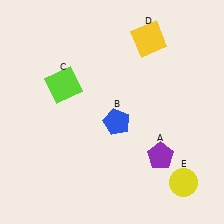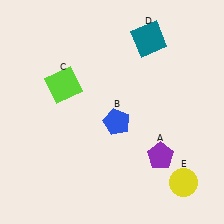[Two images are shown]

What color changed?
The square (D) changed from yellow in Image 1 to teal in Image 2.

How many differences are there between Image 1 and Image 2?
There is 1 difference between the two images.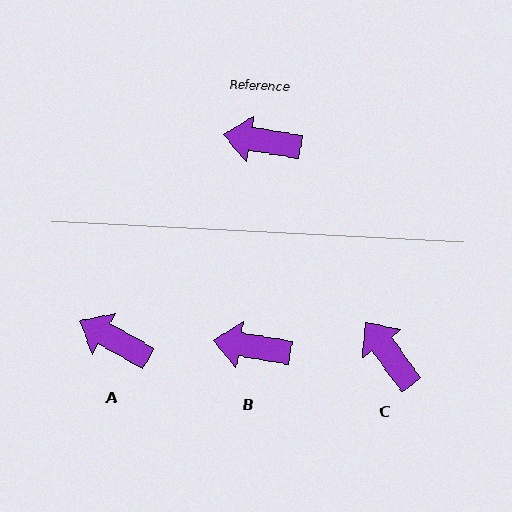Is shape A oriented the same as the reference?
No, it is off by about 20 degrees.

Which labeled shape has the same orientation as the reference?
B.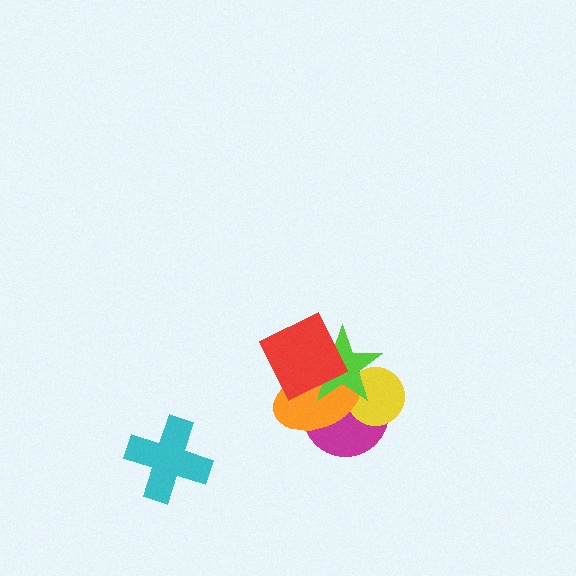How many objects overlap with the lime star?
4 objects overlap with the lime star.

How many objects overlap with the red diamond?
3 objects overlap with the red diamond.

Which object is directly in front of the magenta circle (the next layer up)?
The yellow circle is directly in front of the magenta circle.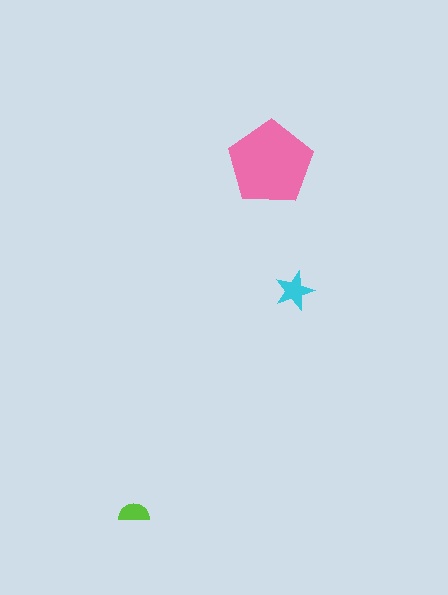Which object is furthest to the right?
The cyan star is rightmost.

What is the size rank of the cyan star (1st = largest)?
2nd.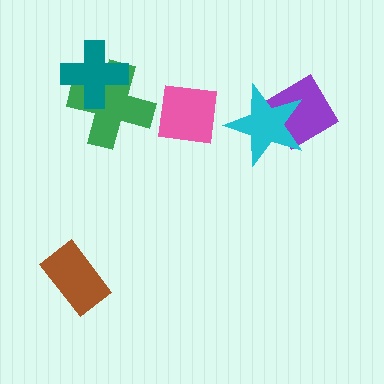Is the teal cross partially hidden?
No, no other shape covers it.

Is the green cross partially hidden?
Yes, it is partially covered by another shape.